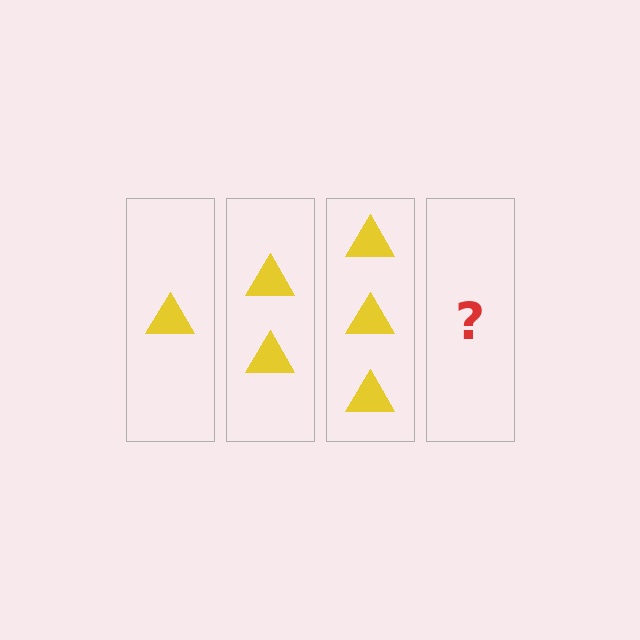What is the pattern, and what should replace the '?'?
The pattern is that each step adds one more triangle. The '?' should be 4 triangles.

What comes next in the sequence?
The next element should be 4 triangles.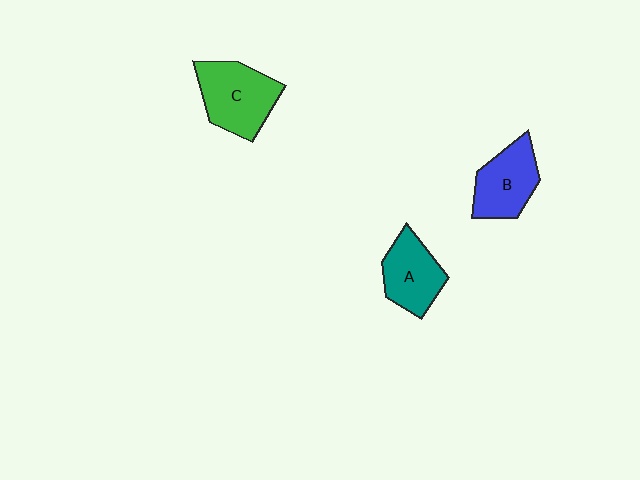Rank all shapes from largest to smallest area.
From largest to smallest: C (green), B (blue), A (teal).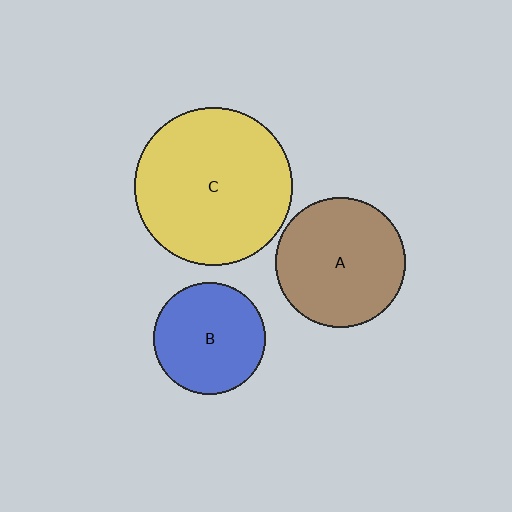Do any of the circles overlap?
No, none of the circles overlap.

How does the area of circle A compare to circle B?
Approximately 1.3 times.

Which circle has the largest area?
Circle C (yellow).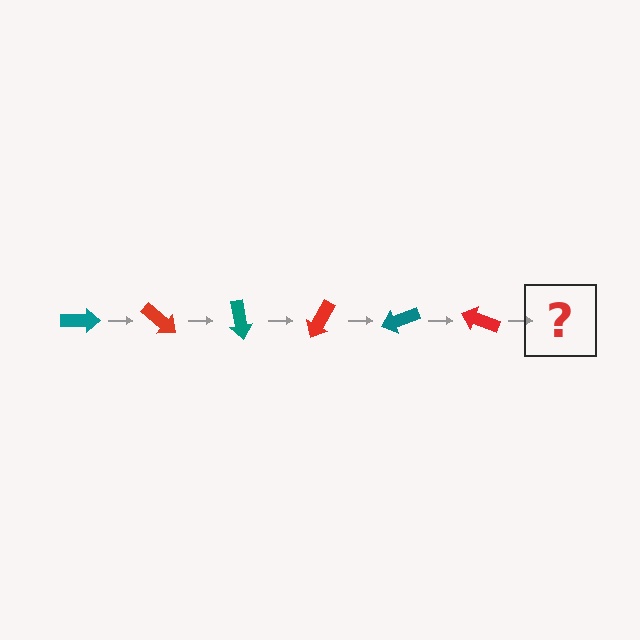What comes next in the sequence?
The next element should be a teal arrow, rotated 240 degrees from the start.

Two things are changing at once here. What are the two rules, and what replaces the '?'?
The two rules are that it rotates 40 degrees each step and the color cycles through teal and red. The '?' should be a teal arrow, rotated 240 degrees from the start.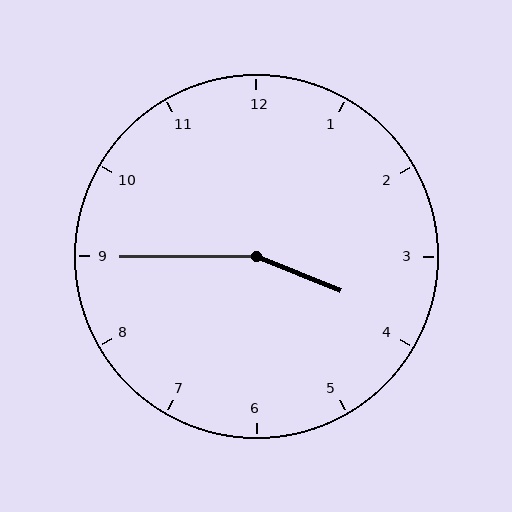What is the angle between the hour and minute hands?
Approximately 158 degrees.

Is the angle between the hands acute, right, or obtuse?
It is obtuse.